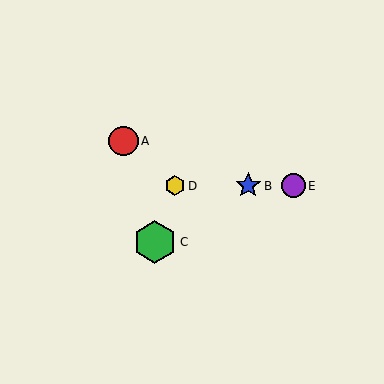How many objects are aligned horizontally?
3 objects (B, D, E) are aligned horizontally.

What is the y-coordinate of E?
Object E is at y≈186.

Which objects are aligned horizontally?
Objects B, D, E are aligned horizontally.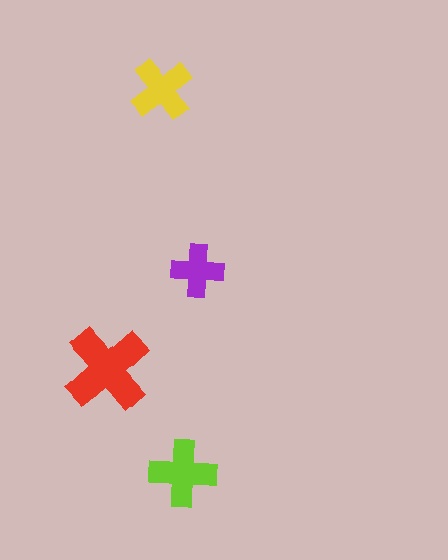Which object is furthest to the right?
The purple cross is rightmost.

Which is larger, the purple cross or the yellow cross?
The yellow one.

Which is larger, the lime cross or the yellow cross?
The lime one.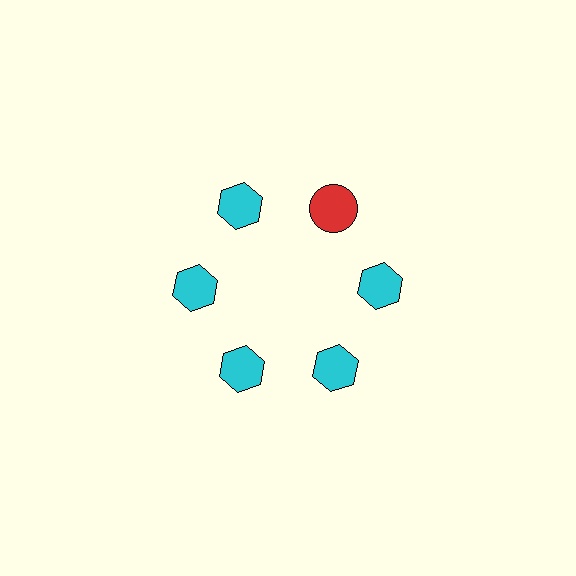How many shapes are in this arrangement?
There are 6 shapes arranged in a ring pattern.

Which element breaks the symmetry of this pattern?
The red circle at roughly the 1 o'clock position breaks the symmetry. All other shapes are cyan hexagons.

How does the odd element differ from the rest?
It differs in both color (red instead of cyan) and shape (circle instead of hexagon).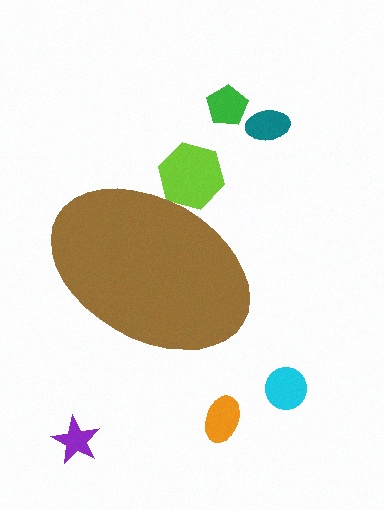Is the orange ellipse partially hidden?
No, the orange ellipse is fully visible.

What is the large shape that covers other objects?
A brown ellipse.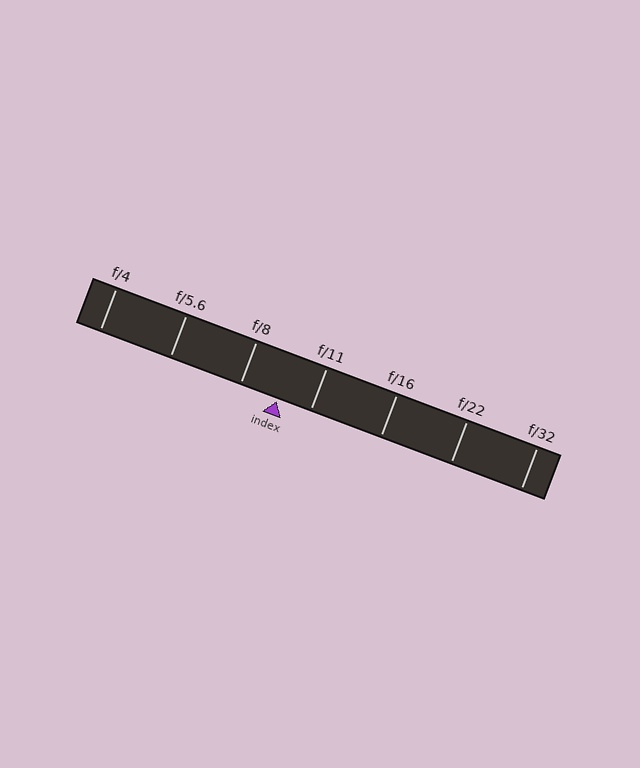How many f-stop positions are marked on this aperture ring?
There are 7 f-stop positions marked.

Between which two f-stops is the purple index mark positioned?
The index mark is between f/8 and f/11.